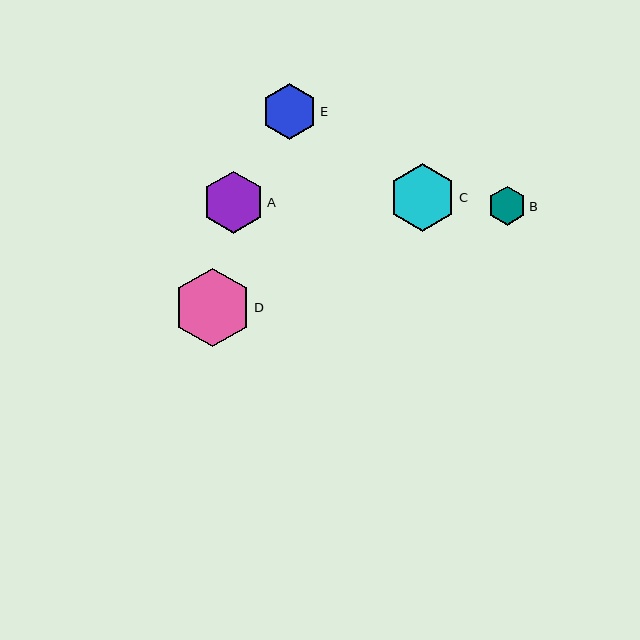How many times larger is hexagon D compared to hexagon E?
Hexagon D is approximately 1.4 times the size of hexagon E.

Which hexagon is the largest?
Hexagon D is the largest with a size of approximately 78 pixels.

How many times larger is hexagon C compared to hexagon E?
Hexagon C is approximately 1.2 times the size of hexagon E.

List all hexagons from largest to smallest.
From largest to smallest: D, C, A, E, B.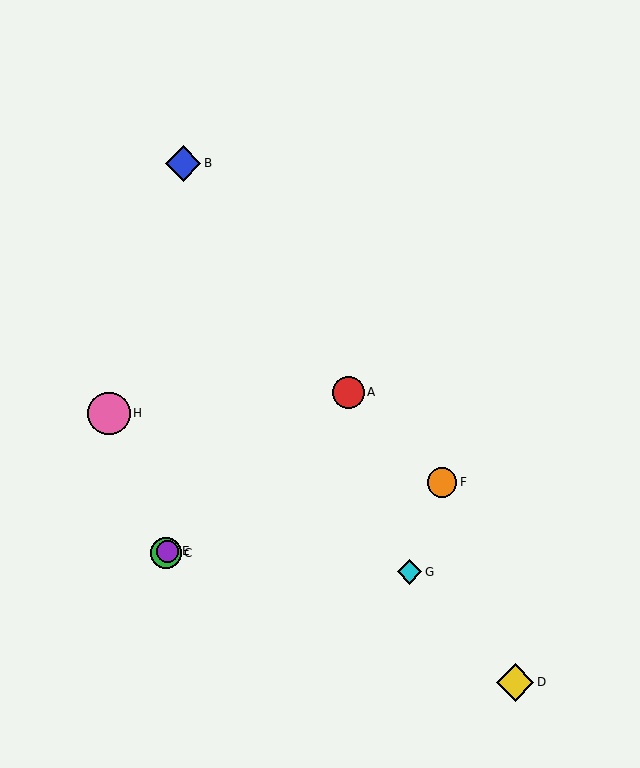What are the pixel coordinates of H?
Object H is at (109, 413).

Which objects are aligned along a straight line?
Objects A, C, E are aligned along a straight line.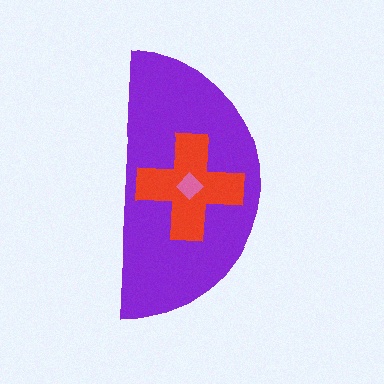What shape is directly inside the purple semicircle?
The red cross.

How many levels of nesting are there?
3.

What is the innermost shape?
The pink diamond.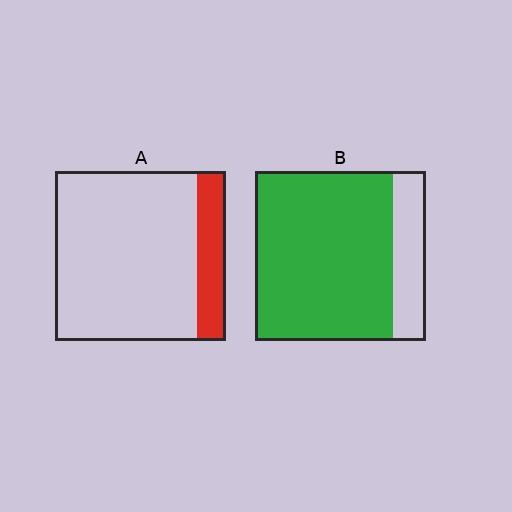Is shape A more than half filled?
No.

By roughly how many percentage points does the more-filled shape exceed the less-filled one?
By roughly 65 percentage points (B over A).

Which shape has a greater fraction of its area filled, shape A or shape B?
Shape B.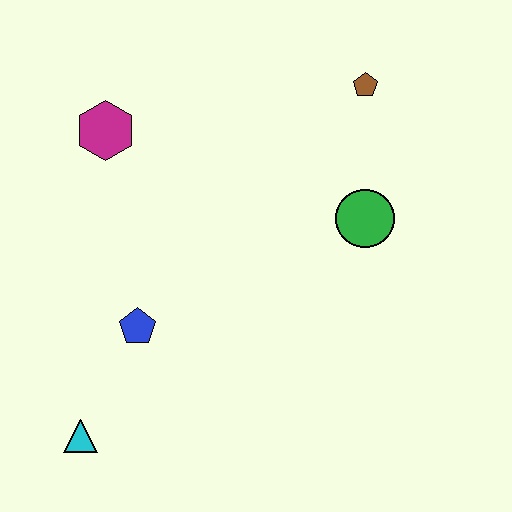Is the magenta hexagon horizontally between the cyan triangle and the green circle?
Yes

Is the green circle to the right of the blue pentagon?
Yes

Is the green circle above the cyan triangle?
Yes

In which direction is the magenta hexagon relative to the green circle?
The magenta hexagon is to the left of the green circle.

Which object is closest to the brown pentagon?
The green circle is closest to the brown pentagon.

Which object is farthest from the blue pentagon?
The brown pentagon is farthest from the blue pentagon.